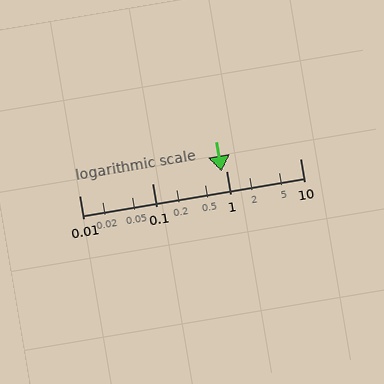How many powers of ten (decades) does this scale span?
The scale spans 3 decades, from 0.01 to 10.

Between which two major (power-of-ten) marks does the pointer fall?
The pointer is between 0.1 and 1.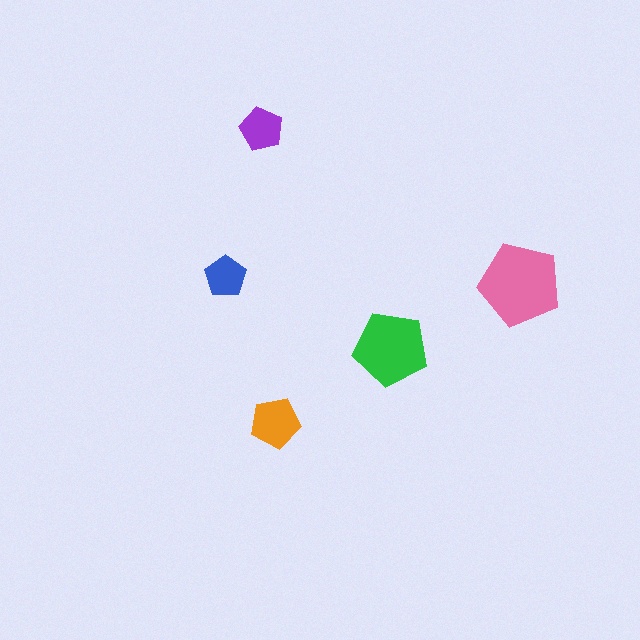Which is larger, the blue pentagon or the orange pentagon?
The orange one.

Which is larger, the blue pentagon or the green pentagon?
The green one.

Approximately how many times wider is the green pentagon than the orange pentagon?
About 1.5 times wider.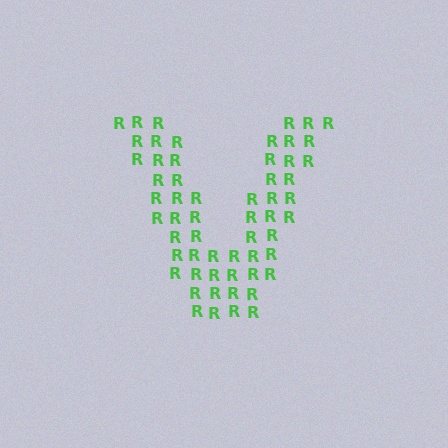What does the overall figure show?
The overall figure shows the letter V.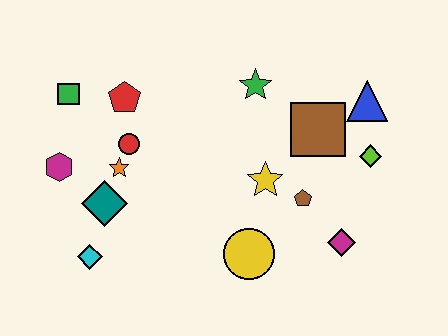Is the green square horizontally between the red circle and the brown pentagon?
No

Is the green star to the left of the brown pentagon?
Yes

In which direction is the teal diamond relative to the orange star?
The teal diamond is below the orange star.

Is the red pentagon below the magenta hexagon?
No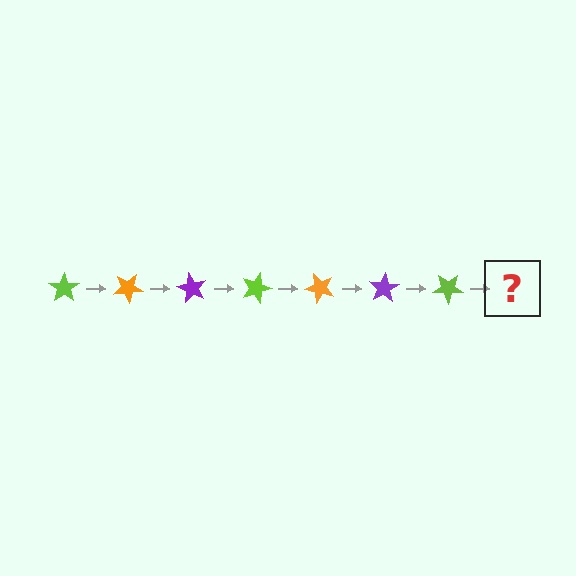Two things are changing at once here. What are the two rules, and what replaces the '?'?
The two rules are that it rotates 30 degrees each step and the color cycles through lime, orange, and purple. The '?' should be an orange star, rotated 210 degrees from the start.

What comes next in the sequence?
The next element should be an orange star, rotated 210 degrees from the start.